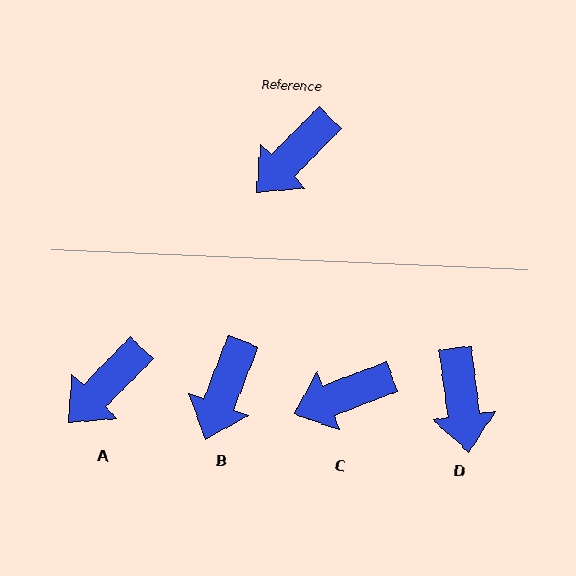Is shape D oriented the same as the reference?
No, it is off by about 52 degrees.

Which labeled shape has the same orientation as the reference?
A.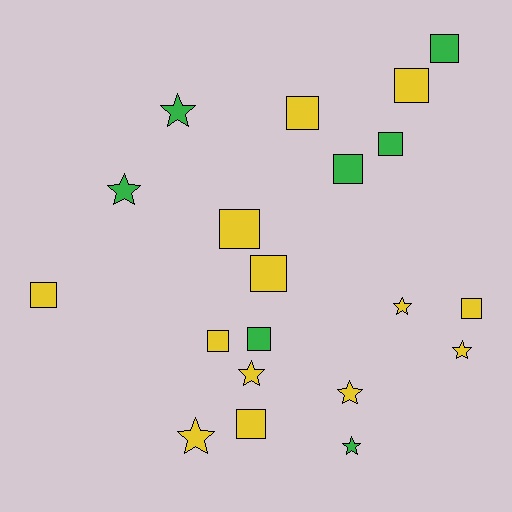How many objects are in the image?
There are 20 objects.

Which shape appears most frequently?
Square, with 12 objects.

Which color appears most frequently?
Yellow, with 13 objects.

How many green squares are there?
There are 4 green squares.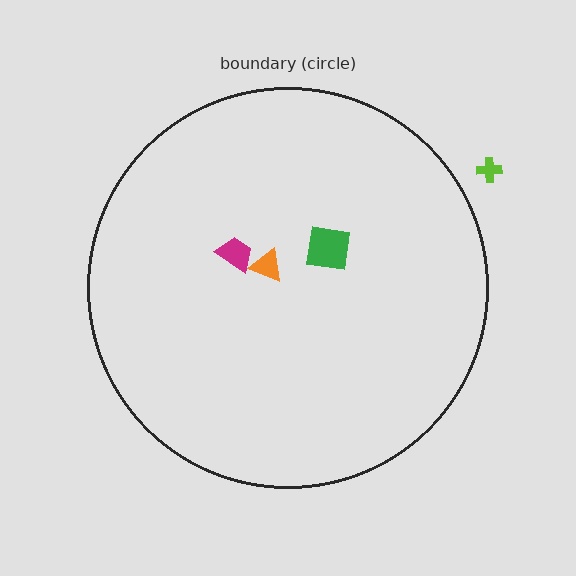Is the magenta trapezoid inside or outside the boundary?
Inside.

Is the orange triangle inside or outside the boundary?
Inside.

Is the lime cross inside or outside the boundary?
Outside.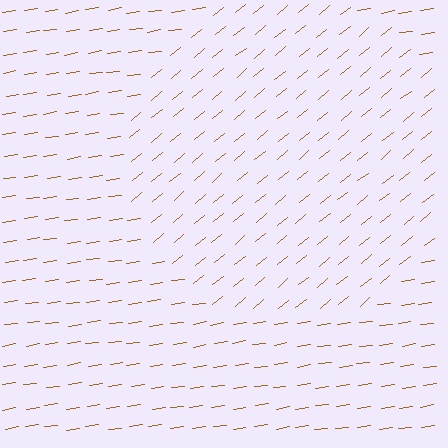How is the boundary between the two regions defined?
The boundary is defined purely by a change in line orientation (approximately 31 degrees difference). All lines are the same color and thickness.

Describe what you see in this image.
The image is filled with small brown line segments. A circle region in the image has lines oriented differently from the surrounding lines, creating a visible texture boundary.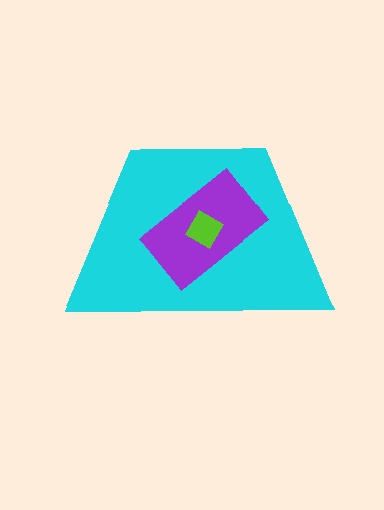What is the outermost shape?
The cyan trapezoid.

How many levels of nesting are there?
3.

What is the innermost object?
The lime diamond.